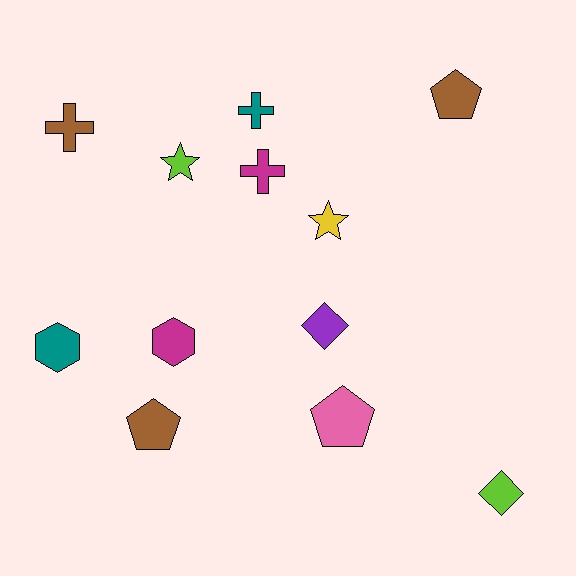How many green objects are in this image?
There are no green objects.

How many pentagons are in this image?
There are 3 pentagons.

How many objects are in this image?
There are 12 objects.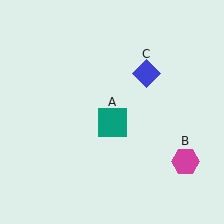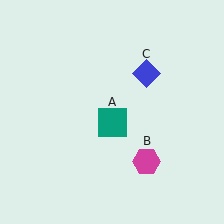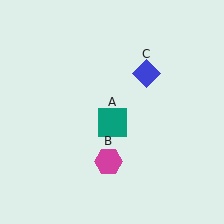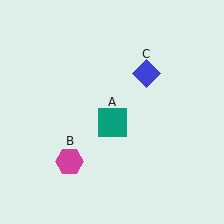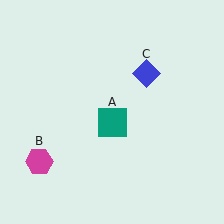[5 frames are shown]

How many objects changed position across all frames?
1 object changed position: magenta hexagon (object B).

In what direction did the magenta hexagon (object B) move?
The magenta hexagon (object B) moved left.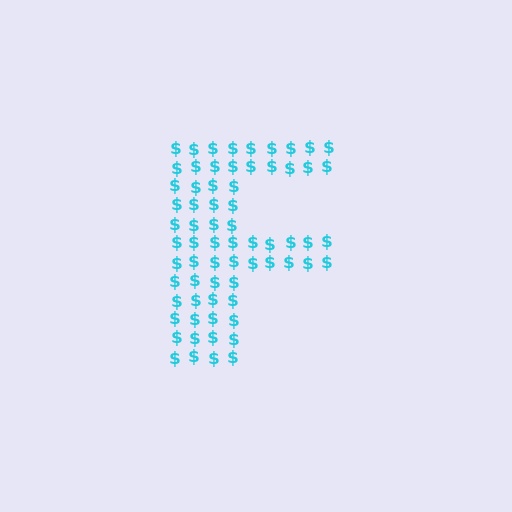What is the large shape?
The large shape is the letter F.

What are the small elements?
The small elements are dollar signs.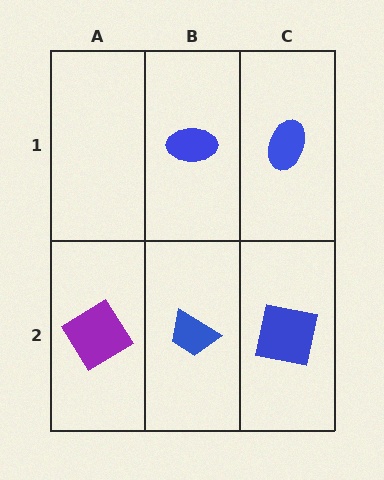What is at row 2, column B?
A blue trapezoid.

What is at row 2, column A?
A purple diamond.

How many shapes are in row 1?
2 shapes.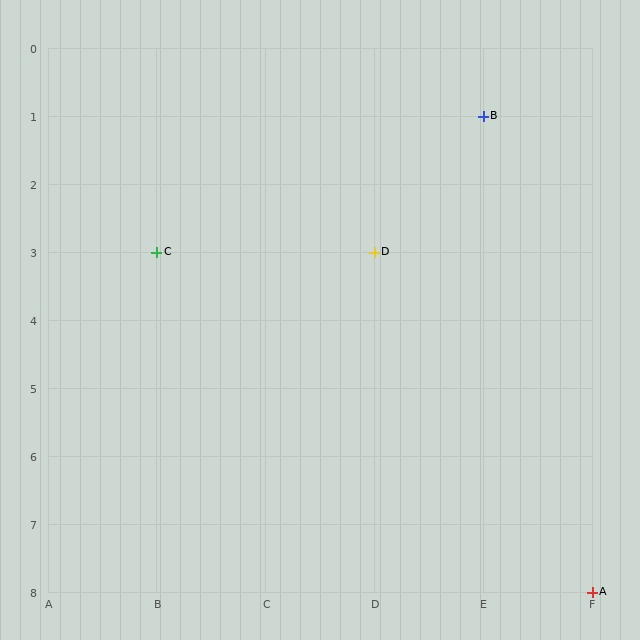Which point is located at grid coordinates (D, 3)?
Point D is at (D, 3).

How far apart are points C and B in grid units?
Points C and B are 3 columns and 2 rows apart (about 3.6 grid units diagonally).